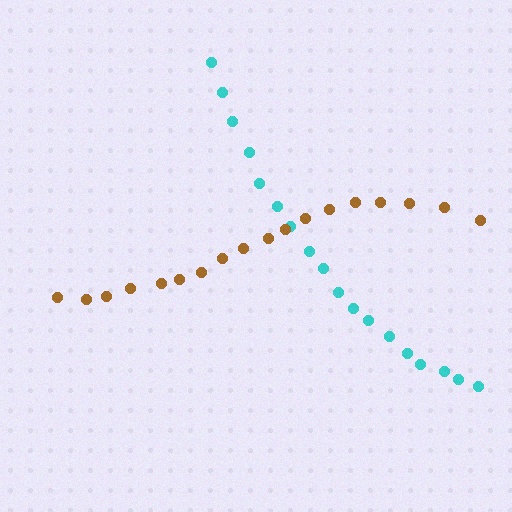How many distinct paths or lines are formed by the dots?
There are 2 distinct paths.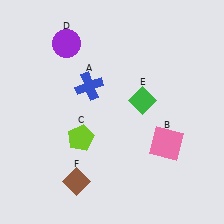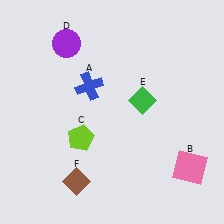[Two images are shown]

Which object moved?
The pink square (B) moved down.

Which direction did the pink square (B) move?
The pink square (B) moved down.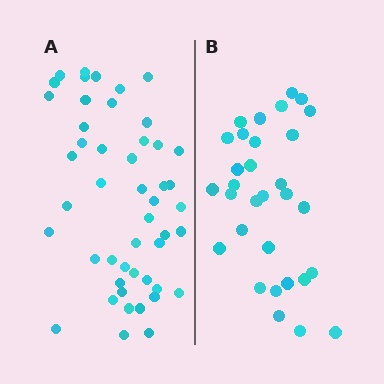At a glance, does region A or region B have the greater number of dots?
Region A (the left region) has more dots.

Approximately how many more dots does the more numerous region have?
Region A has approximately 15 more dots than region B.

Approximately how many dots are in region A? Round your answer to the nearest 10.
About 50 dots. (The exact count is 48, which rounds to 50.)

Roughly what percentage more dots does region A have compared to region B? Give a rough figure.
About 55% more.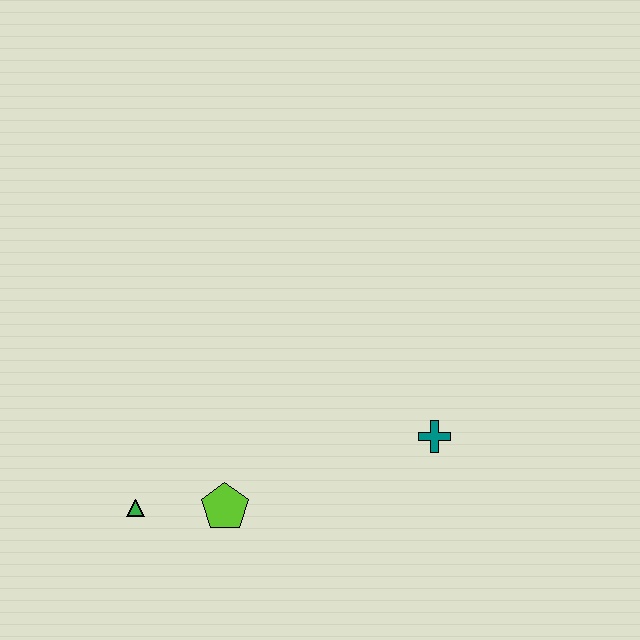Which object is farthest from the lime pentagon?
The teal cross is farthest from the lime pentagon.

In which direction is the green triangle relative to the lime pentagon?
The green triangle is to the left of the lime pentagon.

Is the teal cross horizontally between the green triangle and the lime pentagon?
No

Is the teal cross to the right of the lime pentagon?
Yes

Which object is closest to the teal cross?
The lime pentagon is closest to the teal cross.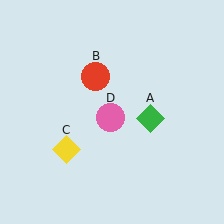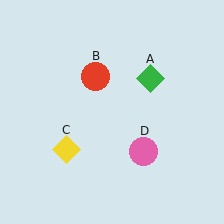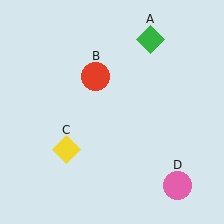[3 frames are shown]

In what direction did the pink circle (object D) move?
The pink circle (object D) moved down and to the right.